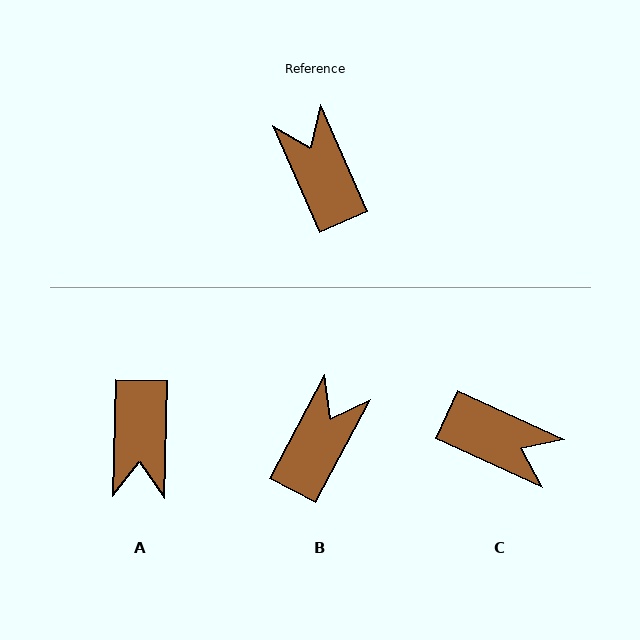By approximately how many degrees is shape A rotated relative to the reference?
Approximately 155 degrees counter-clockwise.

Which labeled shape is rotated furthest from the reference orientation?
A, about 155 degrees away.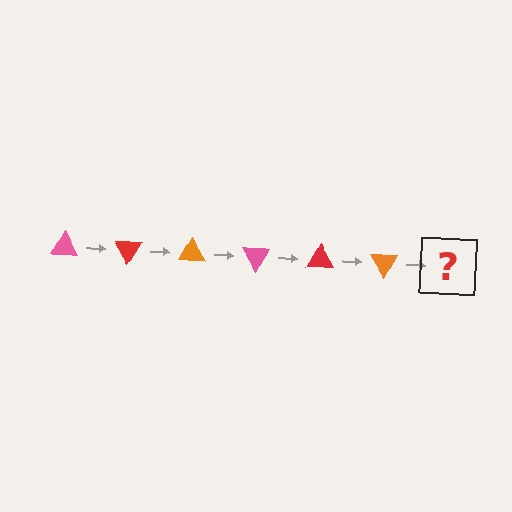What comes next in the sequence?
The next element should be a pink triangle, rotated 360 degrees from the start.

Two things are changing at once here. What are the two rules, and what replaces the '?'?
The two rules are that it rotates 60 degrees each step and the color cycles through pink, red, and orange. The '?' should be a pink triangle, rotated 360 degrees from the start.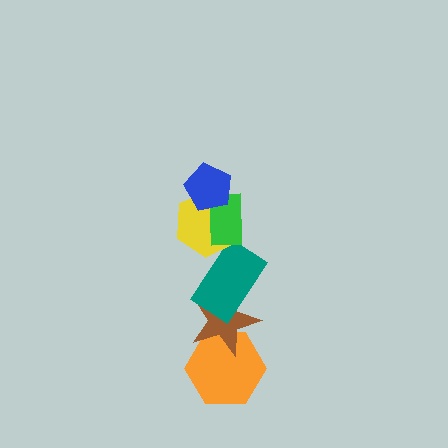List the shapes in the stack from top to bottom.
From top to bottom: the blue pentagon, the green rectangle, the yellow hexagon, the teal rectangle, the brown star, the orange hexagon.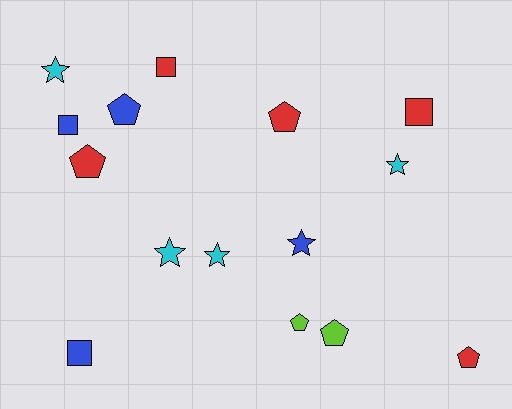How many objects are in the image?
There are 15 objects.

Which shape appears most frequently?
Pentagon, with 6 objects.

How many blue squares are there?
There are 2 blue squares.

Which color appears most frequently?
Red, with 5 objects.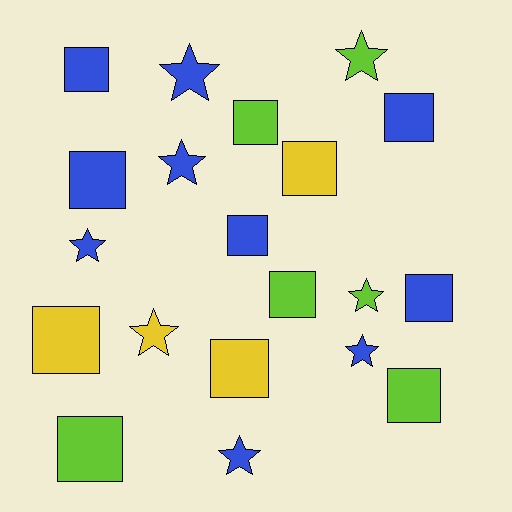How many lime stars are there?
There are 2 lime stars.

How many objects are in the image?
There are 20 objects.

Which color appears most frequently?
Blue, with 10 objects.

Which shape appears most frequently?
Square, with 12 objects.